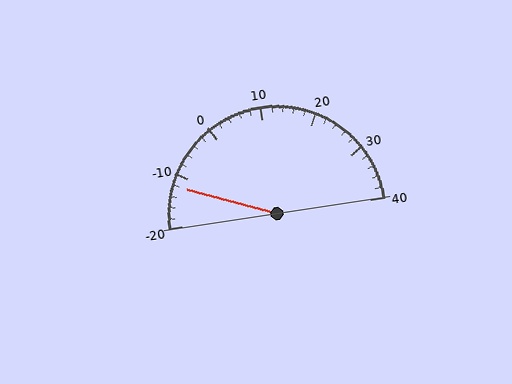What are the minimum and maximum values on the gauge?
The gauge ranges from -20 to 40.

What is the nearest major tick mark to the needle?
The nearest major tick mark is -10.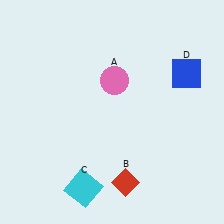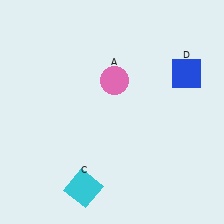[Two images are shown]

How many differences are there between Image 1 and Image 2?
There is 1 difference between the two images.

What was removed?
The red diamond (B) was removed in Image 2.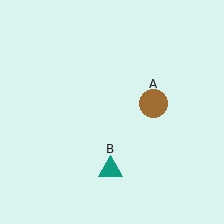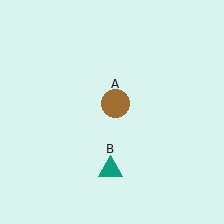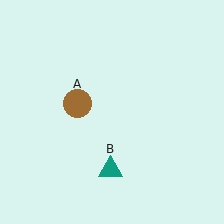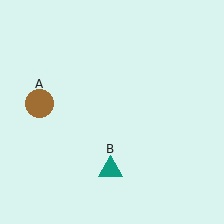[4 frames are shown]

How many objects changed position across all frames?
1 object changed position: brown circle (object A).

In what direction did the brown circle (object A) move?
The brown circle (object A) moved left.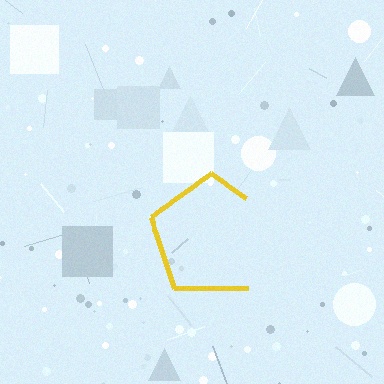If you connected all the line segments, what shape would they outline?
They would outline a pentagon.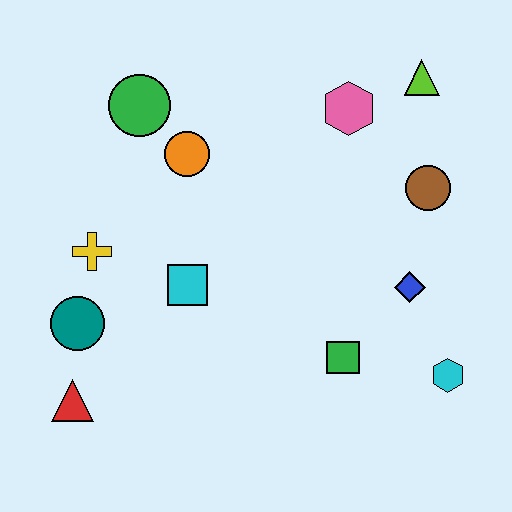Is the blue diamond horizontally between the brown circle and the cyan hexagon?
No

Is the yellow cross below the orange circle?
Yes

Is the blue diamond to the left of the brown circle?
Yes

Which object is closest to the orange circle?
The green circle is closest to the orange circle.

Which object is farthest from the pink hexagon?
The red triangle is farthest from the pink hexagon.